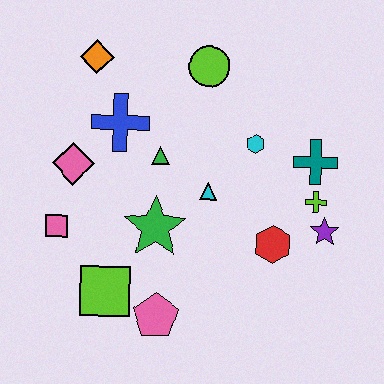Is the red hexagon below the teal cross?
Yes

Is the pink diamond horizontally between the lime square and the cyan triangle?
No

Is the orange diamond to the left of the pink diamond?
No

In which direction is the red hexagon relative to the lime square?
The red hexagon is to the right of the lime square.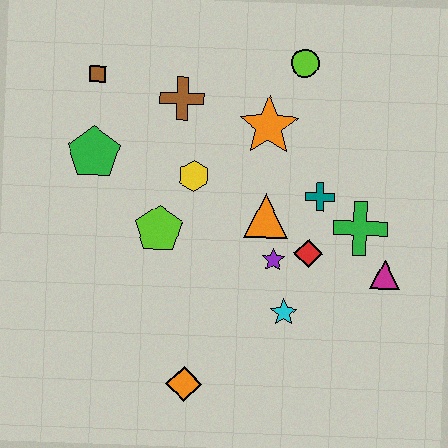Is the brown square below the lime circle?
Yes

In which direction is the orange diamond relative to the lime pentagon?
The orange diamond is below the lime pentagon.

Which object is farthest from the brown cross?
The orange diamond is farthest from the brown cross.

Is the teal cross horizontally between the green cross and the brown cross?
Yes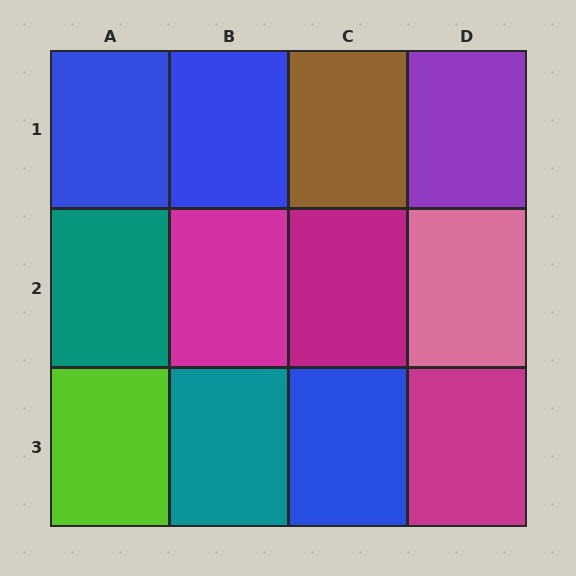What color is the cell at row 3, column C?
Blue.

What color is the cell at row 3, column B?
Teal.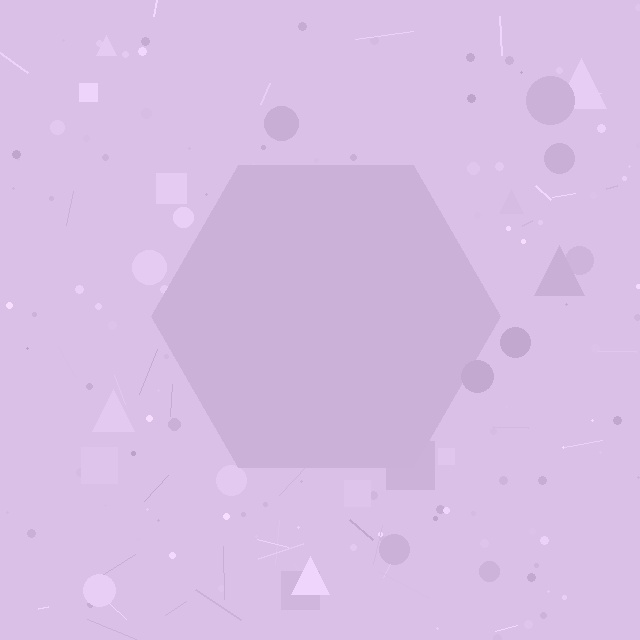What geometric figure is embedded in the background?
A hexagon is embedded in the background.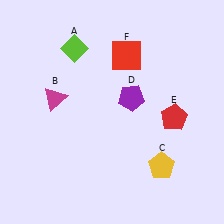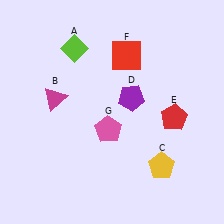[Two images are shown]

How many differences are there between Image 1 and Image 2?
There is 1 difference between the two images.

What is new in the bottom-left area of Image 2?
A pink pentagon (G) was added in the bottom-left area of Image 2.